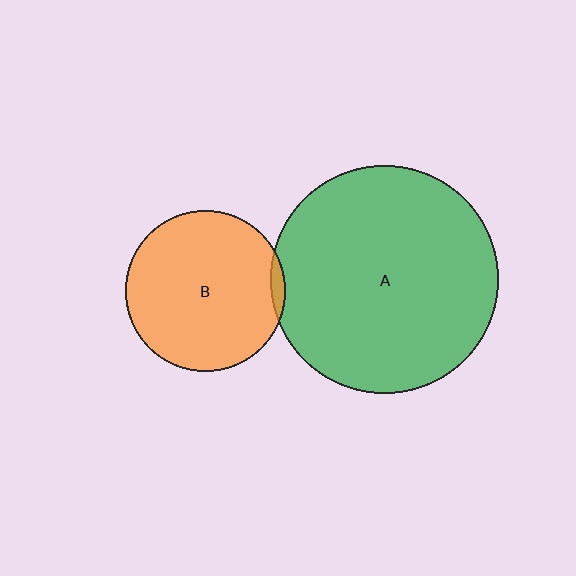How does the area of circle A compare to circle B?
Approximately 2.0 times.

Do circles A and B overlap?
Yes.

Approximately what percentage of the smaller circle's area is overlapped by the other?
Approximately 5%.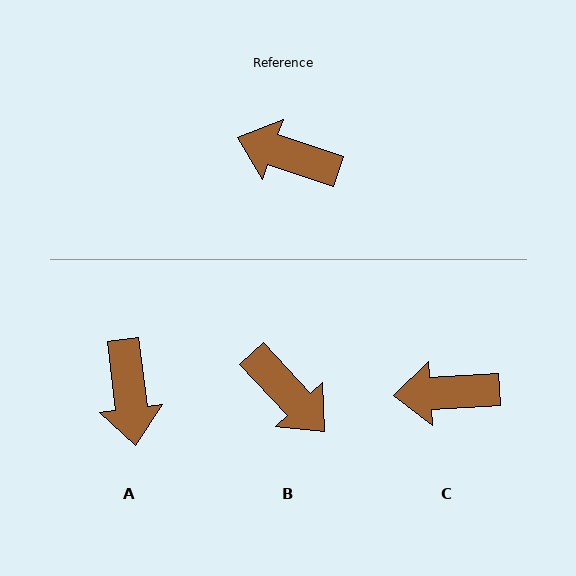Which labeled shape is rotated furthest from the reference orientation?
B, about 152 degrees away.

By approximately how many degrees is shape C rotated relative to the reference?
Approximately 22 degrees counter-clockwise.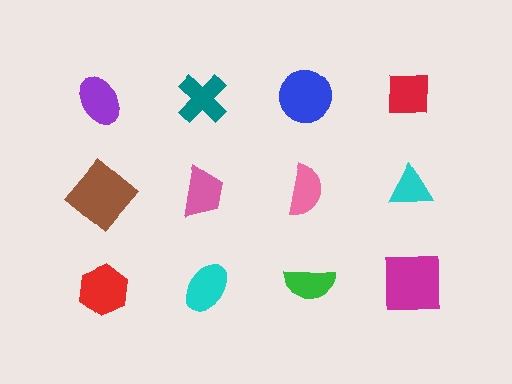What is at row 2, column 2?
A pink trapezoid.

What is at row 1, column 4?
A red square.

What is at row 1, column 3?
A blue circle.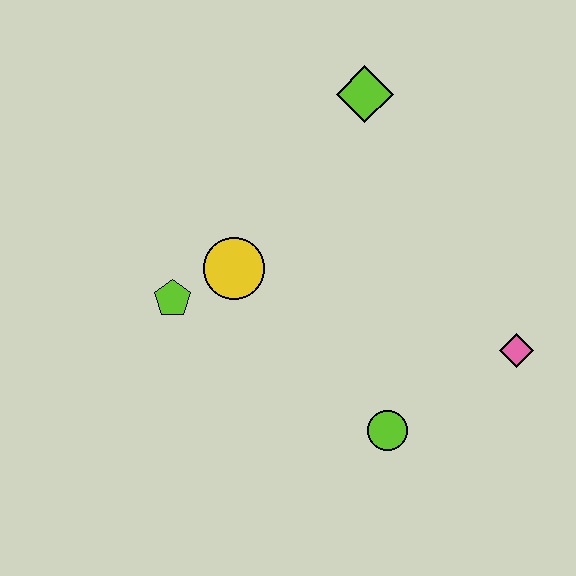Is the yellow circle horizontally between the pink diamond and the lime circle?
No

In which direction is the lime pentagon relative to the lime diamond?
The lime pentagon is below the lime diamond.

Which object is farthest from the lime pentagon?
The pink diamond is farthest from the lime pentagon.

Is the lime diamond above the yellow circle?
Yes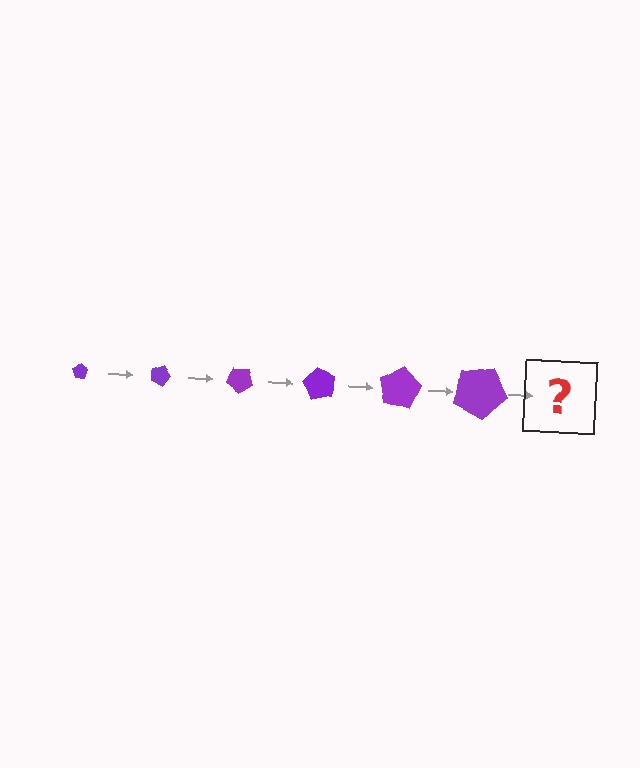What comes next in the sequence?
The next element should be a pentagon, larger than the previous one and rotated 120 degrees from the start.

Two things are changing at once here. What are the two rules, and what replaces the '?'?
The two rules are that the pentagon grows larger each step and it rotates 20 degrees each step. The '?' should be a pentagon, larger than the previous one and rotated 120 degrees from the start.